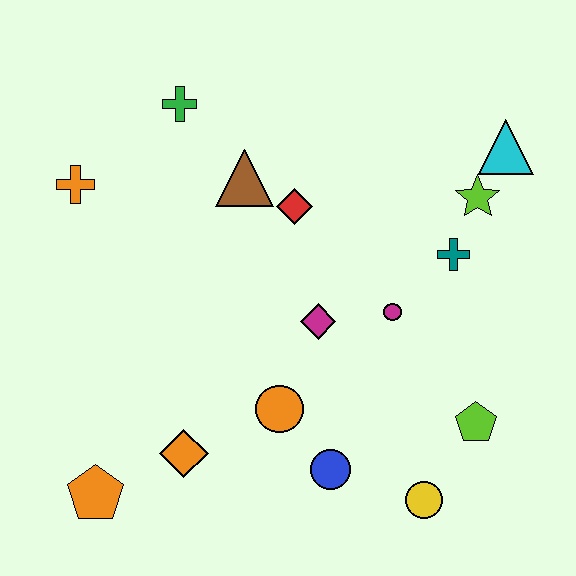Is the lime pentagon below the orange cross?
Yes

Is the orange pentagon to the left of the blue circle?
Yes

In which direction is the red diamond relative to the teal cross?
The red diamond is to the left of the teal cross.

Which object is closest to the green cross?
The brown triangle is closest to the green cross.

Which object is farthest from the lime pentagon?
The orange cross is farthest from the lime pentagon.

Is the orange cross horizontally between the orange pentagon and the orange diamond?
No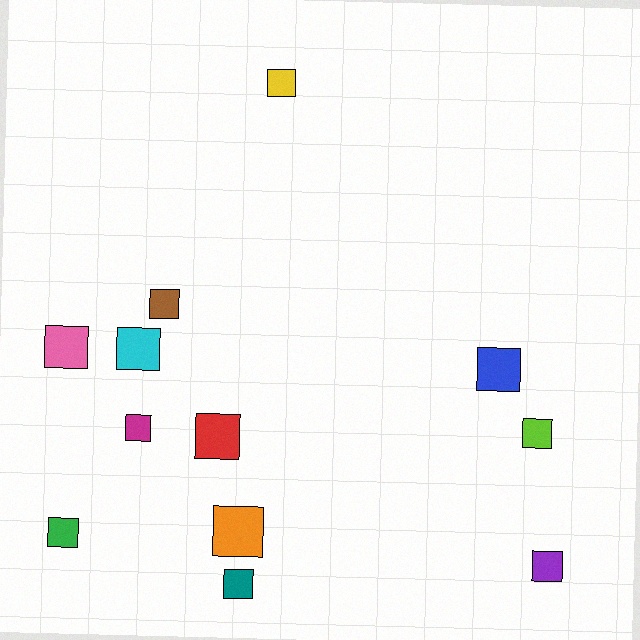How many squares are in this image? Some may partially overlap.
There are 12 squares.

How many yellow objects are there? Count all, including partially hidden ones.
There is 1 yellow object.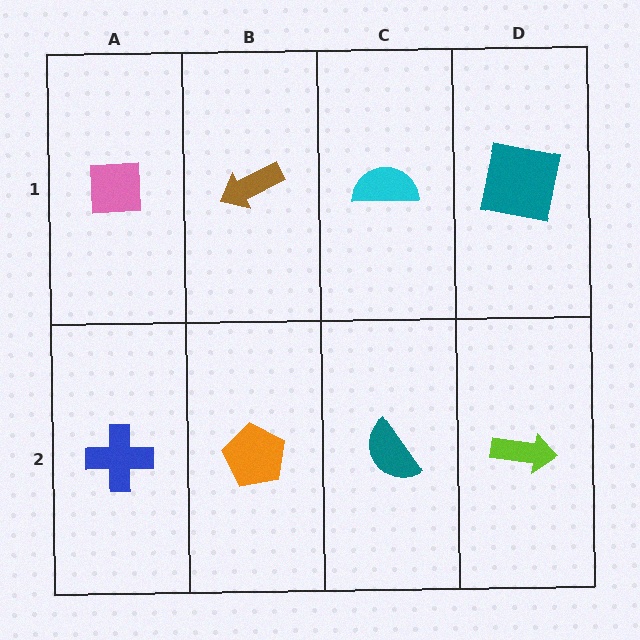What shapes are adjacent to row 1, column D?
A lime arrow (row 2, column D), a cyan semicircle (row 1, column C).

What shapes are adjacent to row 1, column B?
An orange pentagon (row 2, column B), a pink square (row 1, column A), a cyan semicircle (row 1, column C).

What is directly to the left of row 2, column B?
A blue cross.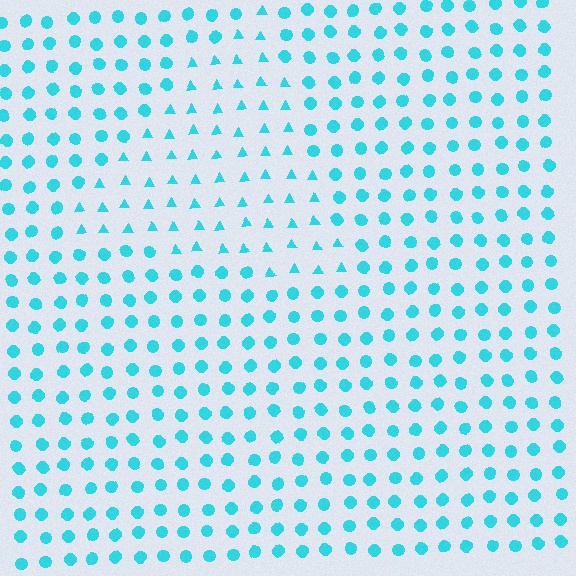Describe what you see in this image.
The image is filled with small cyan elements arranged in a uniform grid. A triangle-shaped region contains triangles, while the surrounding area contains circles. The boundary is defined purely by the change in element shape.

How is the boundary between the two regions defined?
The boundary is defined by a change in element shape: triangles inside vs. circles outside. All elements share the same color and spacing.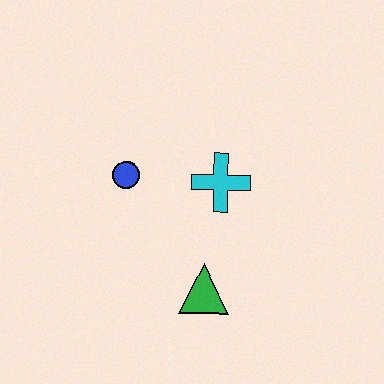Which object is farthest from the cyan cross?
The green triangle is farthest from the cyan cross.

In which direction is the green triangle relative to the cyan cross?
The green triangle is below the cyan cross.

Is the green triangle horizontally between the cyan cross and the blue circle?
Yes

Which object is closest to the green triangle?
The cyan cross is closest to the green triangle.